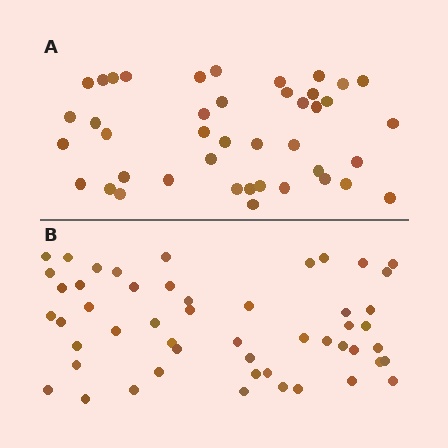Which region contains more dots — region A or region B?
Region B (the bottom region) has more dots.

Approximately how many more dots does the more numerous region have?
Region B has roughly 8 or so more dots than region A.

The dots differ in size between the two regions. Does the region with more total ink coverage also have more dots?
No. Region A has more total ink coverage because its dots are larger, but region B actually contains more individual dots. Total area can be misleading — the number of items is what matters here.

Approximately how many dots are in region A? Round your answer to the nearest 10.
About 40 dots. (The exact count is 42, which rounds to 40.)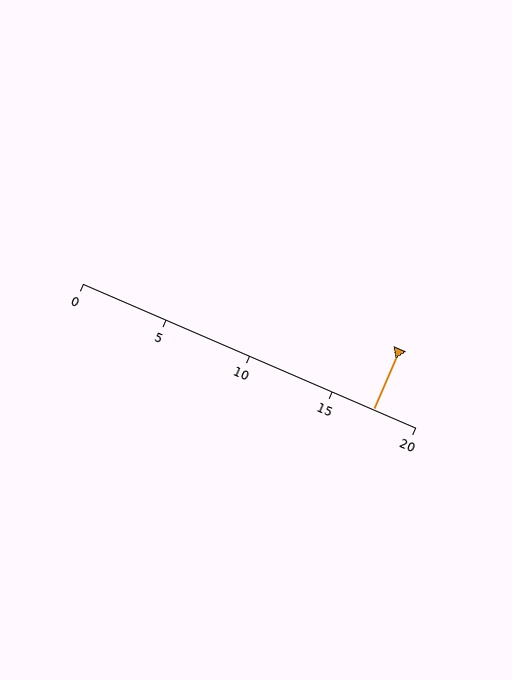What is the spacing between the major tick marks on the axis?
The major ticks are spaced 5 apart.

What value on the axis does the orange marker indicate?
The marker indicates approximately 17.5.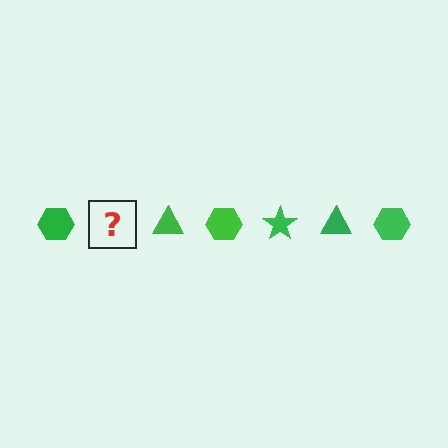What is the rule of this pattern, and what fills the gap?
The rule is that the pattern cycles through hexagon, star, triangle shapes in green. The gap should be filled with a green star.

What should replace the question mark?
The question mark should be replaced with a green star.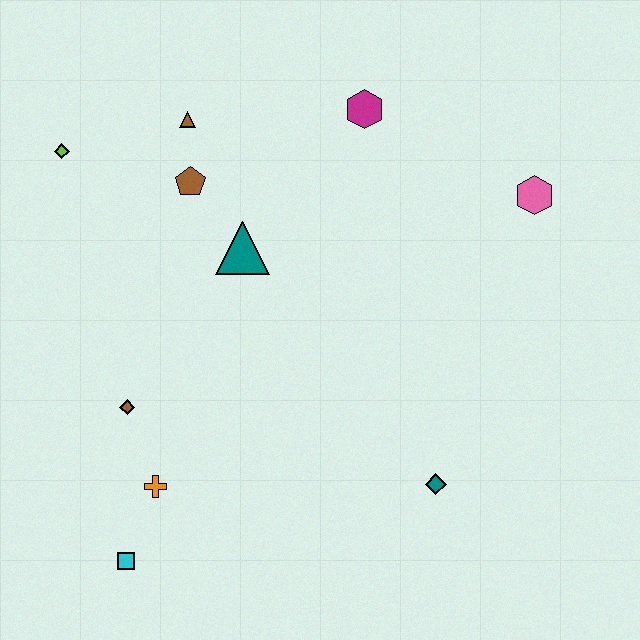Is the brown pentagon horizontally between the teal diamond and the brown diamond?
Yes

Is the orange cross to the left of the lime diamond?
No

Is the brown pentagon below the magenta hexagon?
Yes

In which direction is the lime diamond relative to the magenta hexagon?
The lime diamond is to the left of the magenta hexagon.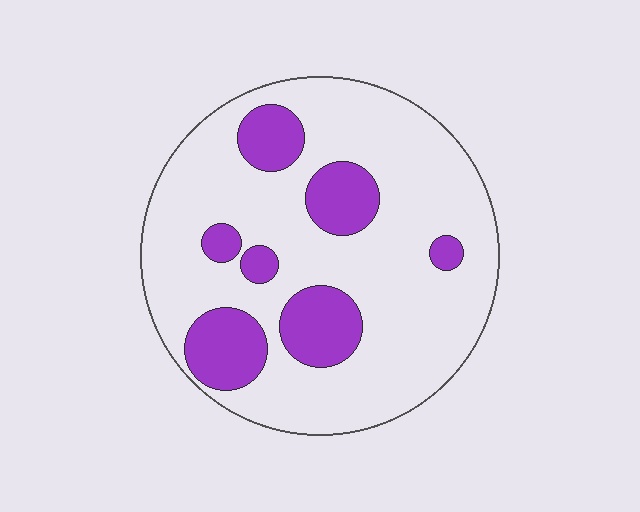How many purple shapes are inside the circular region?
7.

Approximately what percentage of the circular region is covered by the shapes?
Approximately 20%.